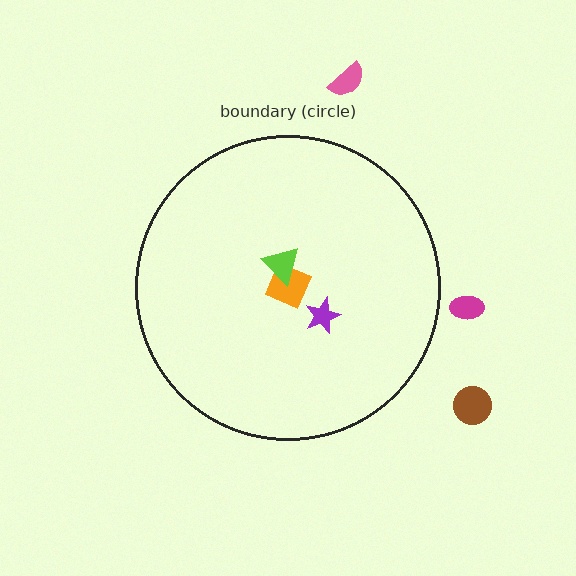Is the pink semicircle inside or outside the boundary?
Outside.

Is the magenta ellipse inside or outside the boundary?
Outside.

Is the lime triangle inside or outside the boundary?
Inside.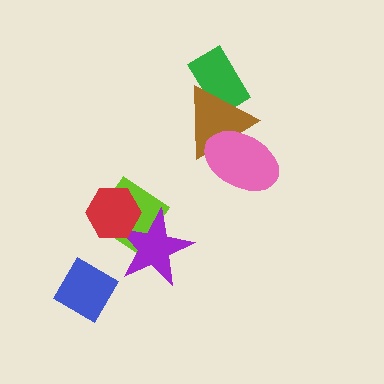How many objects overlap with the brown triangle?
2 objects overlap with the brown triangle.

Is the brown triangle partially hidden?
Yes, it is partially covered by another shape.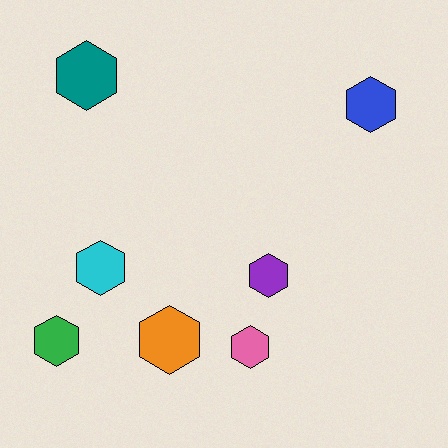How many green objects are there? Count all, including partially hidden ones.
There is 1 green object.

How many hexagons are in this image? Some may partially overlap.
There are 7 hexagons.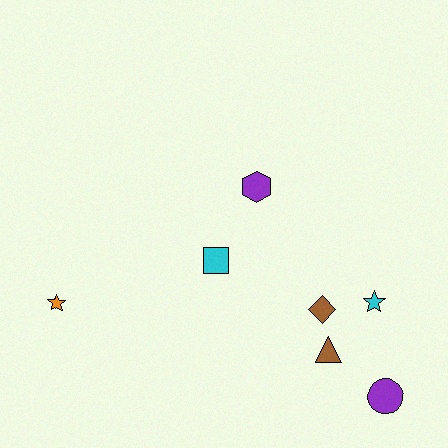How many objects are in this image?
There are 7 objects.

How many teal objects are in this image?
There are no teal objects.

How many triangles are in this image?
There is 1 triangle.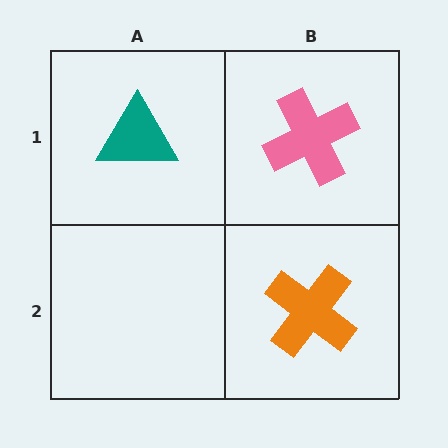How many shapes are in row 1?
2 shapes.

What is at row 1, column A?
A teal triangle.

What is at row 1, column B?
A pink cross.